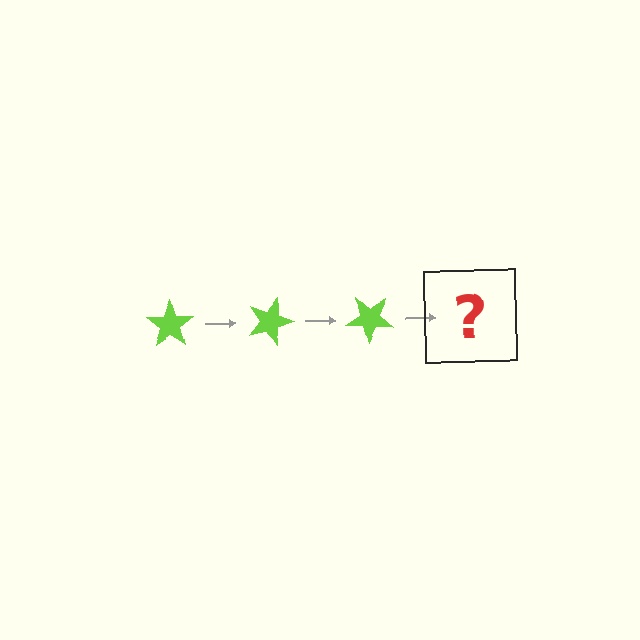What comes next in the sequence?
The next element should be a lime star rotated 60 degrees.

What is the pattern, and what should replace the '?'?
The pattern is that the star rotates 20 degrees each step. The '?' should be a lime star rotated 60 degrees.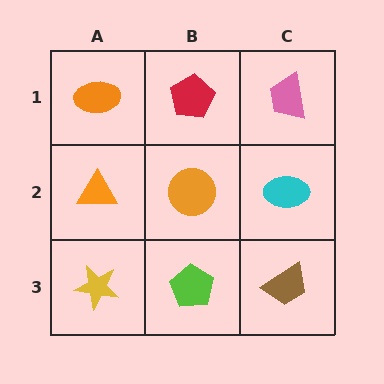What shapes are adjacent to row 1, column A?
An orange triangle (row 2, column A), a red pentagon (row 1, column B).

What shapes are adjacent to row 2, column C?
A pink trapezoid (row 1, column C), a brown trapezoid (row 3, column C), an orange circle (row 2, column B).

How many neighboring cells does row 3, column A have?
2.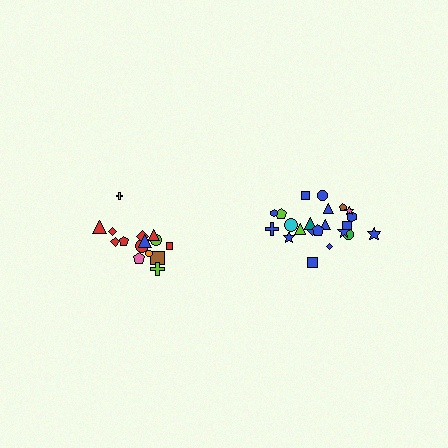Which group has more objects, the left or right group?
The right group.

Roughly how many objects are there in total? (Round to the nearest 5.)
Roughly 35 objects in total.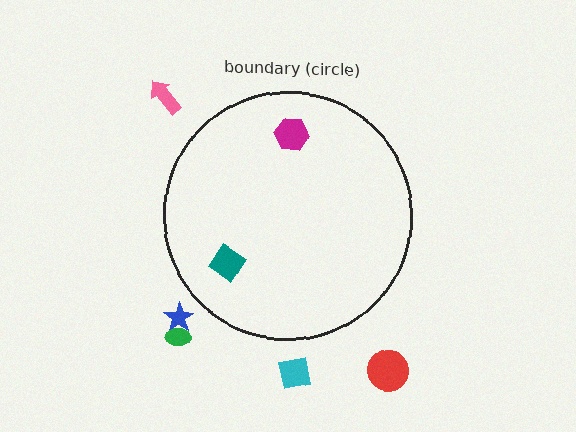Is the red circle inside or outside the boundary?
Outside.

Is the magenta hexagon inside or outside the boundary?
Inside.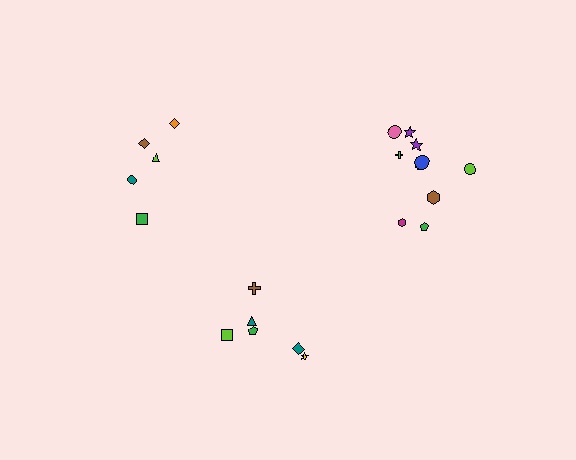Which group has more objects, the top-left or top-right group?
The top-right group.